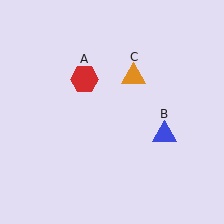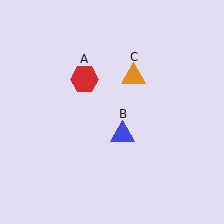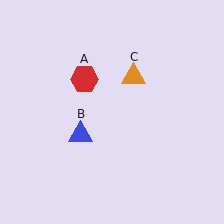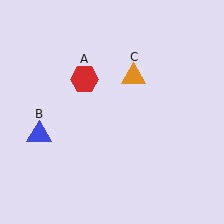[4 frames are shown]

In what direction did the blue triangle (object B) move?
The blue triangle (object B) moved left.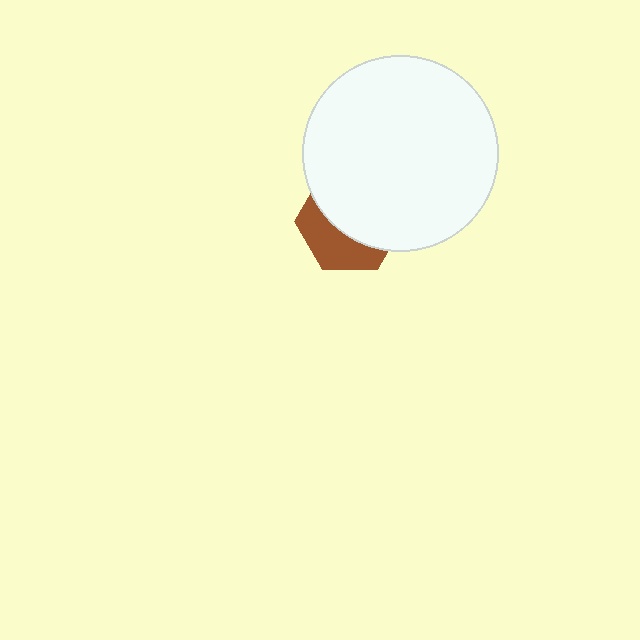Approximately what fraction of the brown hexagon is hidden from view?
Roughly 62% of the brown hexagon is hidden behind the white circle.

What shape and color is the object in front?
The object in front is a white circle.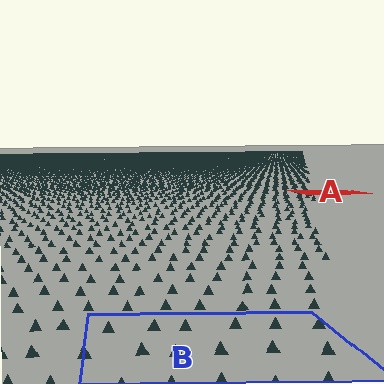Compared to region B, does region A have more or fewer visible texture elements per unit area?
Region A has more texture elements per unit area — they are packed more densely because it is farther away.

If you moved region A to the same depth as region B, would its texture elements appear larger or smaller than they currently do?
They would appear larger. At a closer depth, the same texture elements are projected at a bigger on-screen size.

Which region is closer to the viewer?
Region B is closer. The texture elements there are larger and more spread out.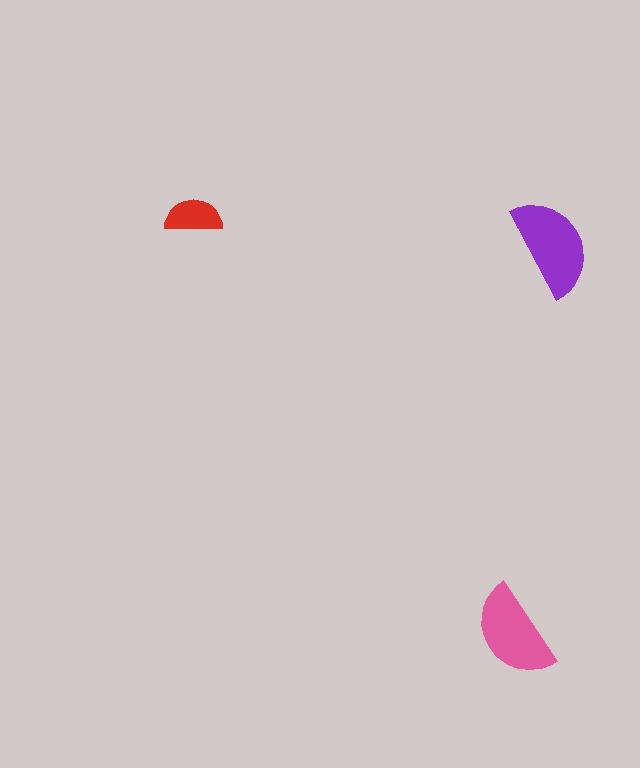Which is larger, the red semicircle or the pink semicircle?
The pink one.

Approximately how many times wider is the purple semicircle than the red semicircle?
About 1.5 times wider.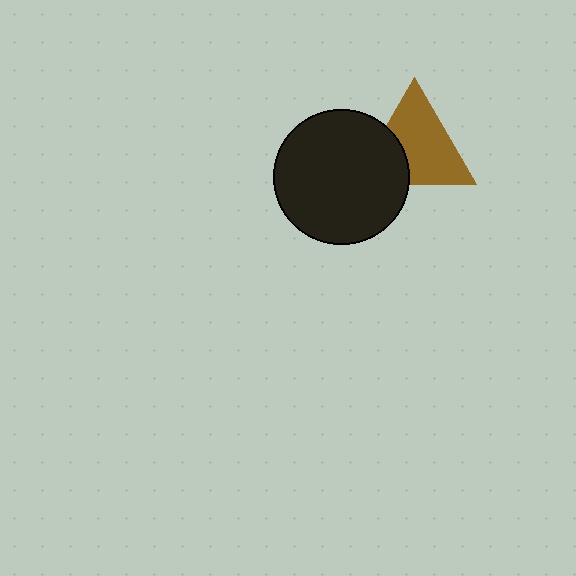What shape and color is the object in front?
The object in front is a black circle.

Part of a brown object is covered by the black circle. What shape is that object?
It is a triangle.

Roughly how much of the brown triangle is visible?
Most of it is visible (roughly 70%).